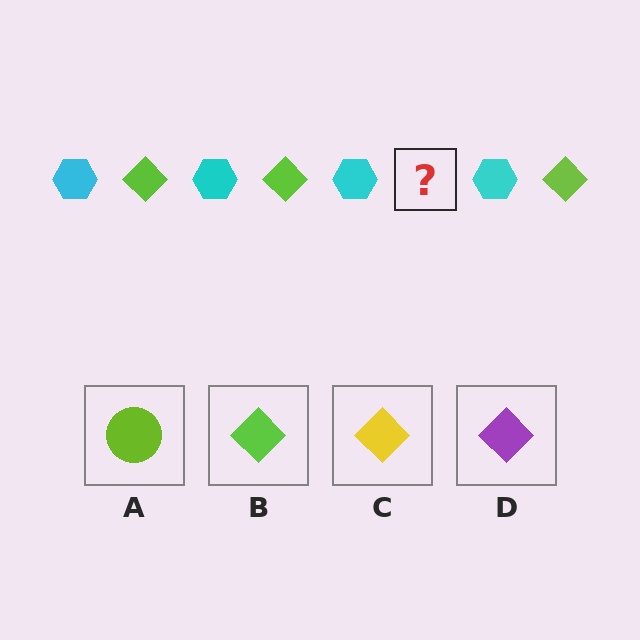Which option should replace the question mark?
Option B.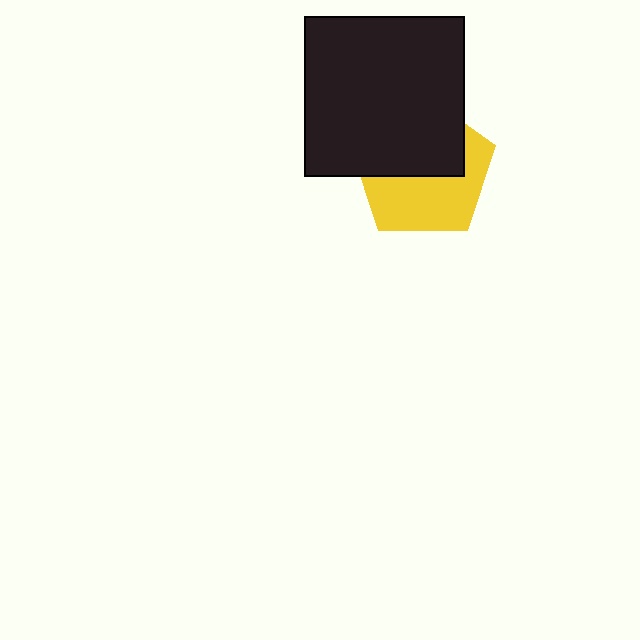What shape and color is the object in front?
The object in front is a black square.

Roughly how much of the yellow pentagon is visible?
About half of it is visible (roughly 50%).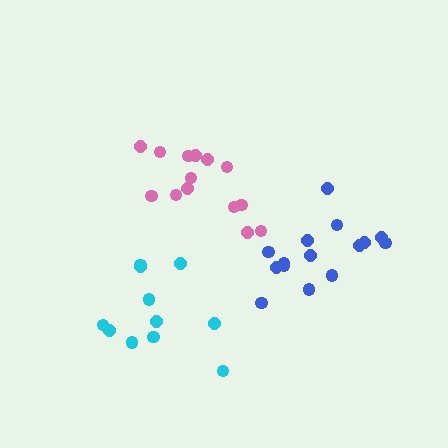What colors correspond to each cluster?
The clusters are colored: pink, blue, cyan.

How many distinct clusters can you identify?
There are 3 distinct clusters.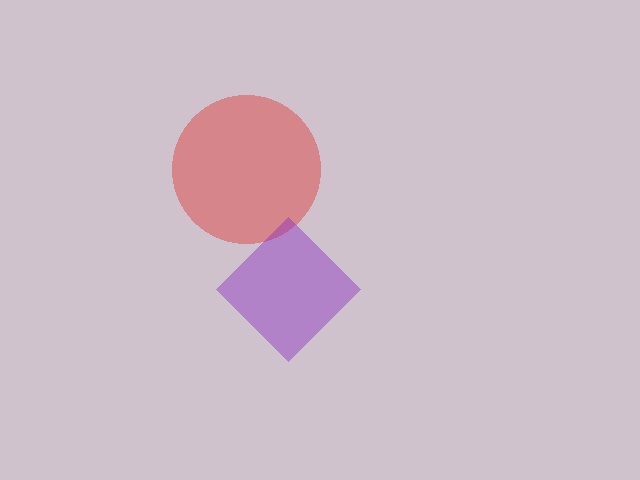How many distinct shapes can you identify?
There are 2 distinct shapes: a red circle, a purple diamond.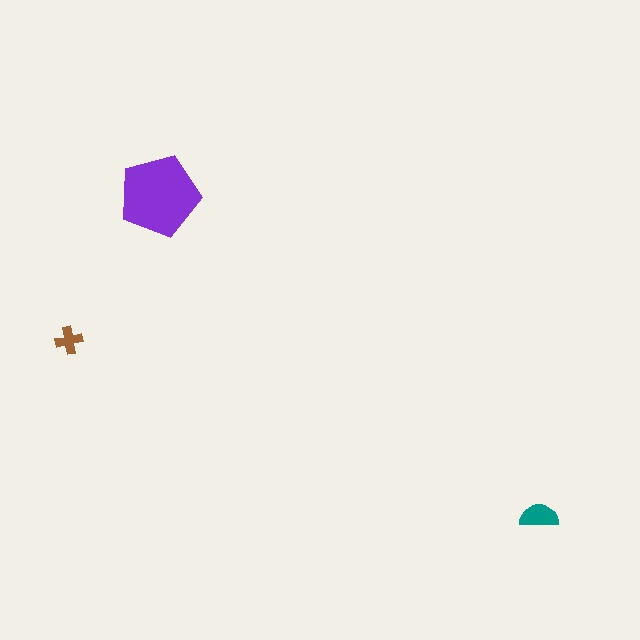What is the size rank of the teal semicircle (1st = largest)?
2nd.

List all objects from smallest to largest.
The brown cross, the teal semicircle, the purple pentagon.